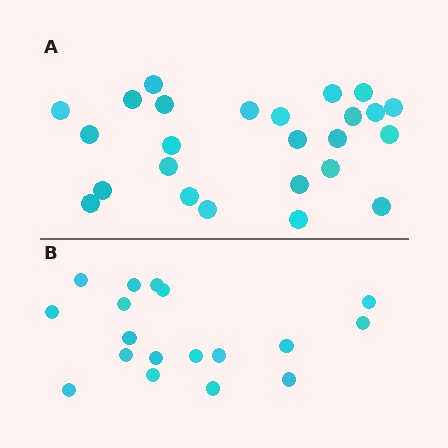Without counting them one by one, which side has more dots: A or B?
Region A (the top region) has more dots.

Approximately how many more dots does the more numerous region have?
Region A has roughly 8 or so more dots than region B.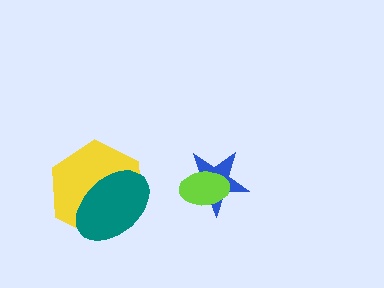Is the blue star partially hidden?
Yes, it is partially covered by another shape.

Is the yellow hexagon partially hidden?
Yes, it is partially covered by another shape.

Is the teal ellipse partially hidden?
No, no other shape covers it.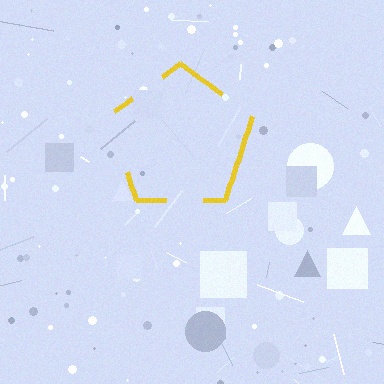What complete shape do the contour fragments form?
The contour fragments form a pentagon.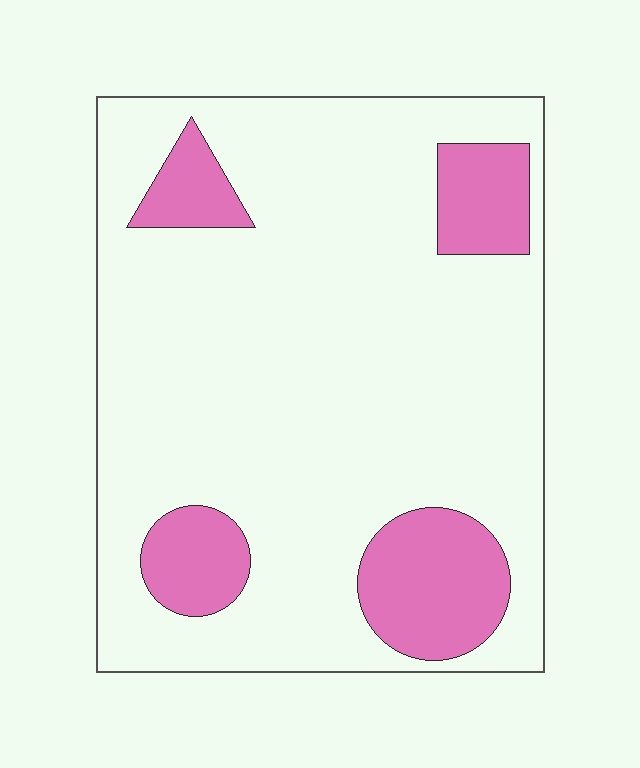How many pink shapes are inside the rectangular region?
4.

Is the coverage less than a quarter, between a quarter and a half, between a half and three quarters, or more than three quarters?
Less than a quarter.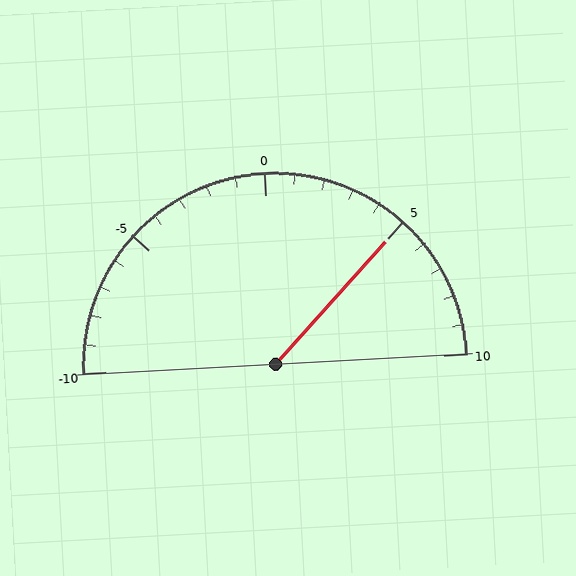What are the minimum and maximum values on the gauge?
The gauge ranges from -10 to 10.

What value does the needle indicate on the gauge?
The needle indicates approximately 5.